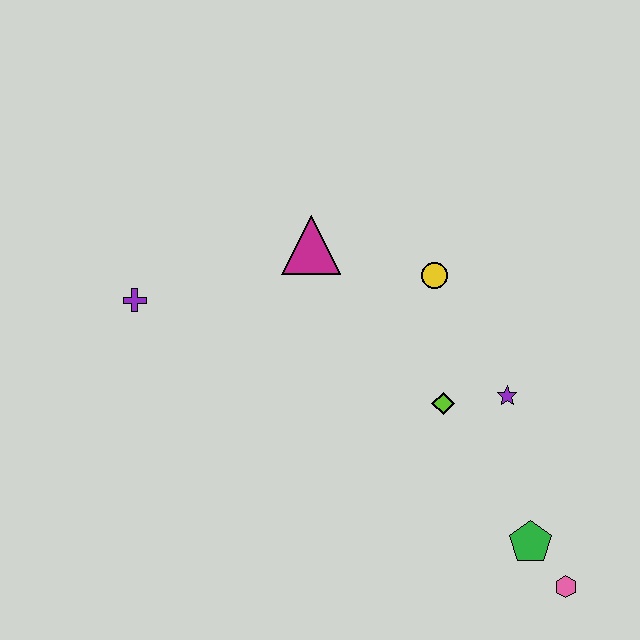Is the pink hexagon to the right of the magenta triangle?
Yes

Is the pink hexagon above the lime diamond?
No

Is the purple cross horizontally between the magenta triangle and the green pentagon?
No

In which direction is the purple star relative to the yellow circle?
The purple star is below the yellow circle.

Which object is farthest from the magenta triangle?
The pink hexagon is farthest from the magenta triangle.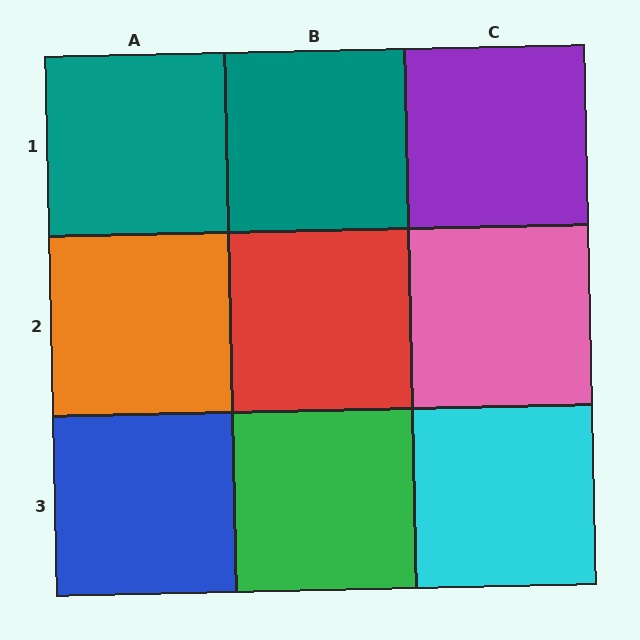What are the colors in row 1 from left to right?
Teal, teal, purple.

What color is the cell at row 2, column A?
Orange.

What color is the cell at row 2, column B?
Red.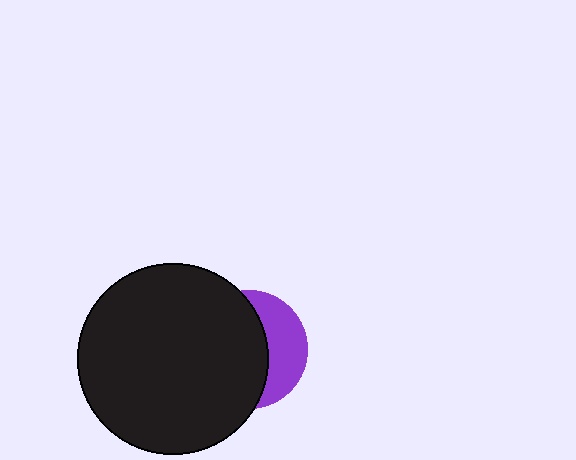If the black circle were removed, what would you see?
You would see the complete purple circle.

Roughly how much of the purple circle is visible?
A small part of it is visible (roughly 36%).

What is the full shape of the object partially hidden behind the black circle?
The partially hidden object is a purple circle.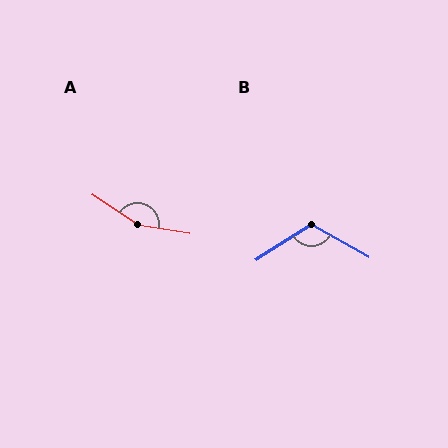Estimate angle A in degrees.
Approximately 155 degrees.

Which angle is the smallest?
B, at approximately 118 degrees.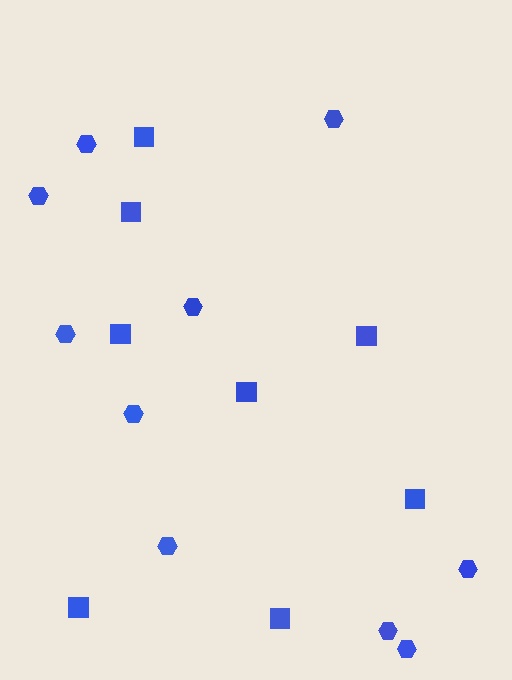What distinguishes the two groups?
There are 2 groups: one group of squares (8) and one group of hexagons (10).